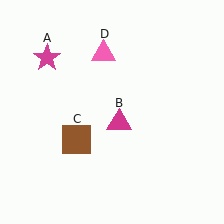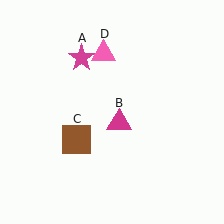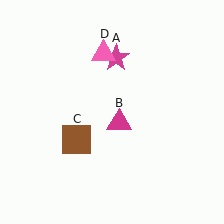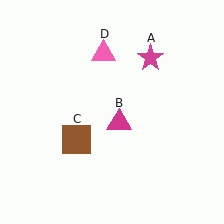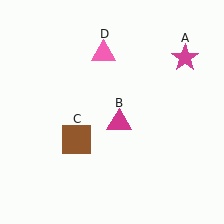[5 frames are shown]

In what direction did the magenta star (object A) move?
The magenta star (object A) moved right.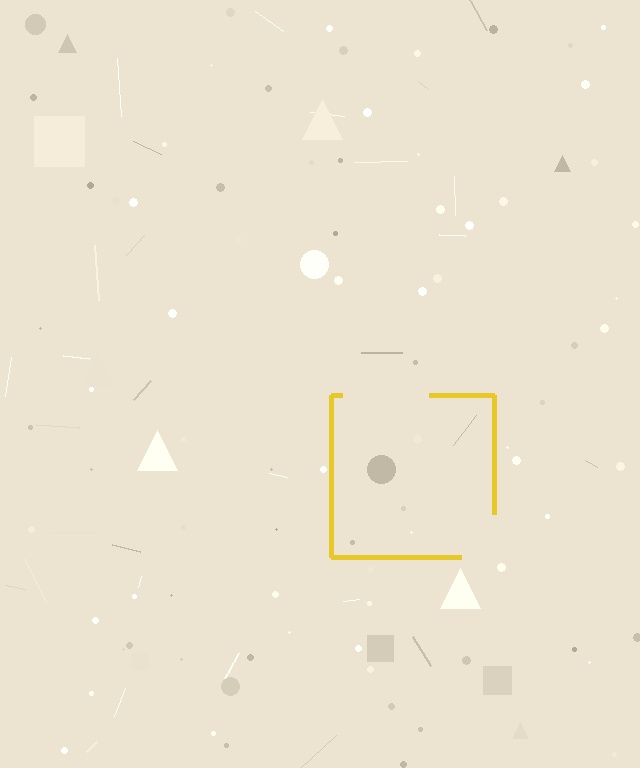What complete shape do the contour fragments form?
The contour fragments form a square.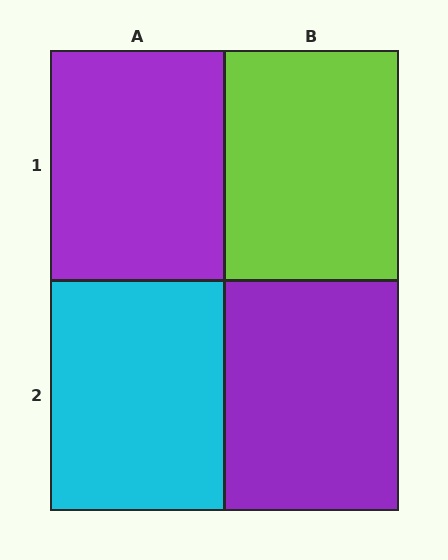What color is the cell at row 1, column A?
Purple.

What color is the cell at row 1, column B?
Lime.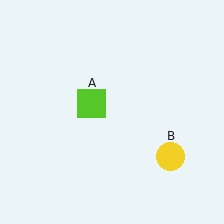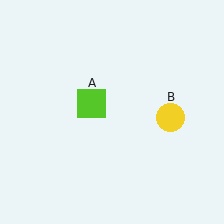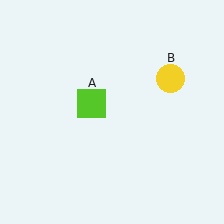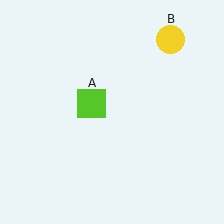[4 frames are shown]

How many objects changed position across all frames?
1 object changed position: yellow circle (object B).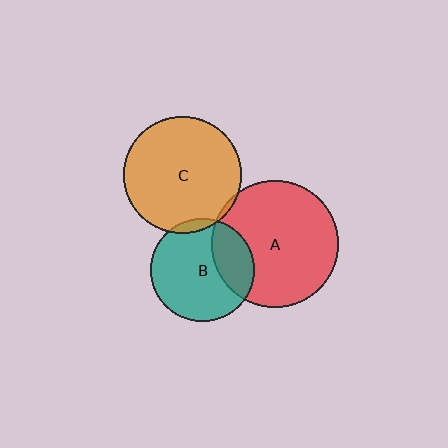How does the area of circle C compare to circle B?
Approximately 1.3 times.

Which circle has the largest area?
Circle A (red).